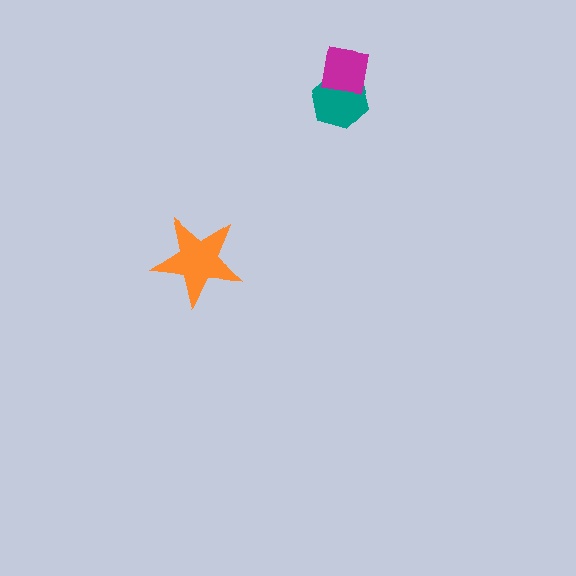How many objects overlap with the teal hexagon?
1 object overlaps with the teal hexagon.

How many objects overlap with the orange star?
0 objects overlap with the orange star.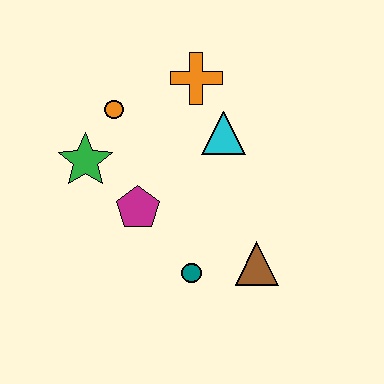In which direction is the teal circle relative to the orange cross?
The teal circle is below the orange cross.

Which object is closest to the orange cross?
The cyan triangle is closest to the orange cross.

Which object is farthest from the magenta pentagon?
The orange cross is farthest from the magenta pentagon.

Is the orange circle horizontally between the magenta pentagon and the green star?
Yes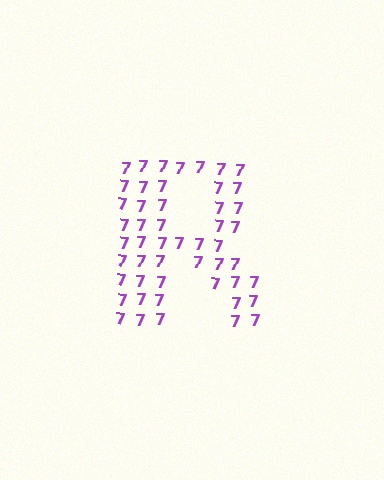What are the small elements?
The small elements are digit 7's.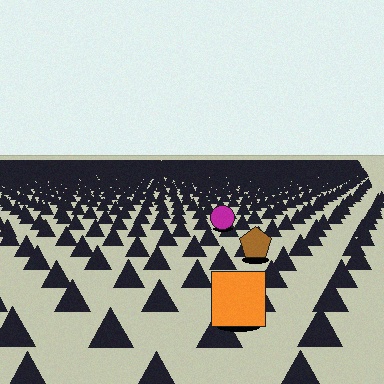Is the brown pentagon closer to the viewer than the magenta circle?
Yes. The brown pentagon is closer — you can tell from the texture gradient: the ground texture is coarser near it.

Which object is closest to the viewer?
The orange square is closest. The texture marks near it are larger and more spread out.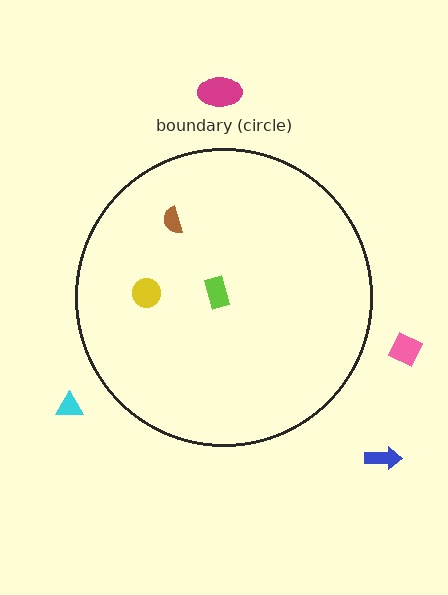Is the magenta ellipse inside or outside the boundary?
Outside.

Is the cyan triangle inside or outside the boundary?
Outside.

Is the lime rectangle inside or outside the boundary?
Inside.